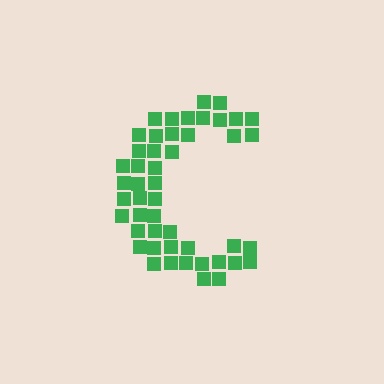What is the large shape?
The large shape is the letter C.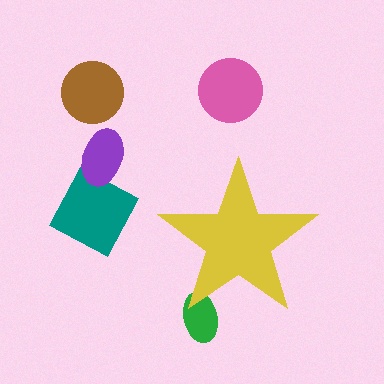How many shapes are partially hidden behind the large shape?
1 shape is partially hidden.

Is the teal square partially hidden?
No, the teal square is fully visible.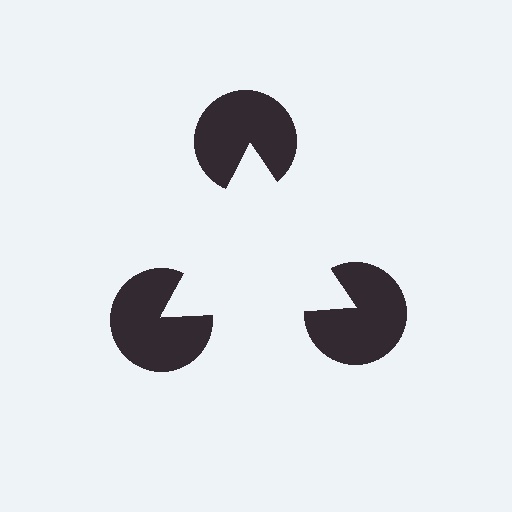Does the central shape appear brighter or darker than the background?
It typically appears slightly brighter than the background, even though no actual brightness change is drawn.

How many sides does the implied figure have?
3 sides.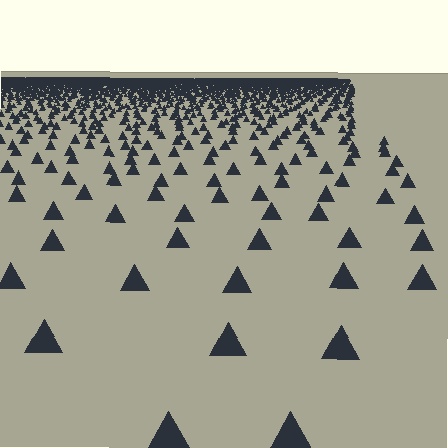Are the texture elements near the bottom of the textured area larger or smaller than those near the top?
Larger. Near the bottom, elements are closer to the viewer and appear at a bigger on-screen size.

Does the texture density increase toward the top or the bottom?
Density increases toward the top.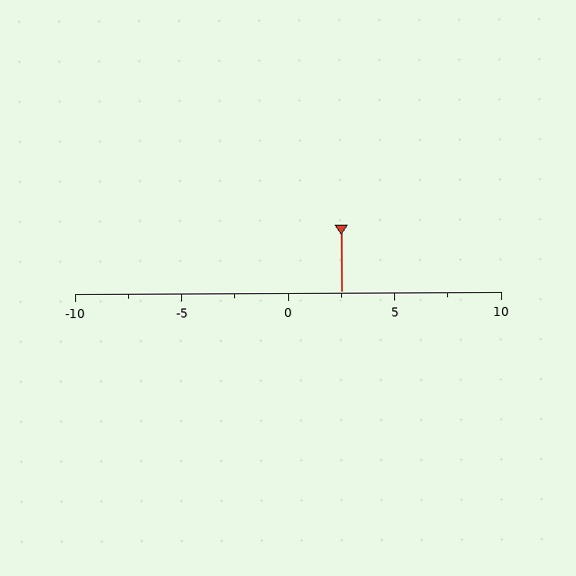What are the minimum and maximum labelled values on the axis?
The axis runs from -10 to 10.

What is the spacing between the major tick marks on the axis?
The major ticks are spaced 5 apart.